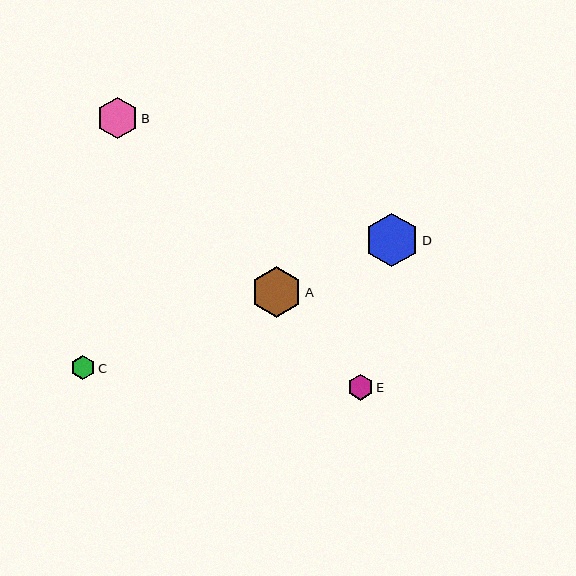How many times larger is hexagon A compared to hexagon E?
Hexagon A is approximately 2.0 times the size of hexagon E.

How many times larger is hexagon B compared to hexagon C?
Hexagon B is approximately 1.8 times the size of hexagon C.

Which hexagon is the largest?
Hexagon D is the largest with a size of approximately 53 pixels.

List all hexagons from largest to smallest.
From largest to smallest: D, A, B, E, C.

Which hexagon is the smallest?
Hexagon C is the smallest with a size of approximately 23 pixels.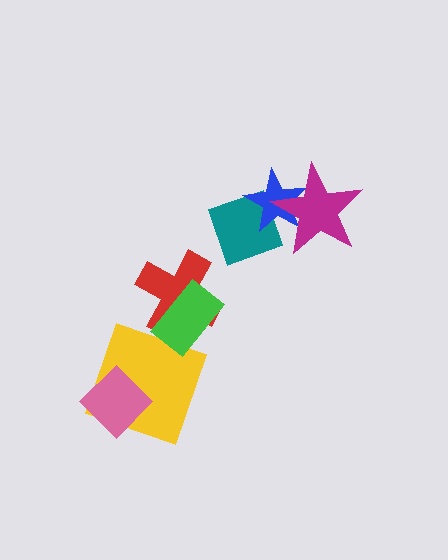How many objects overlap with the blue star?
2 objects overlap with the blue star.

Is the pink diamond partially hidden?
No, no other shape covers it.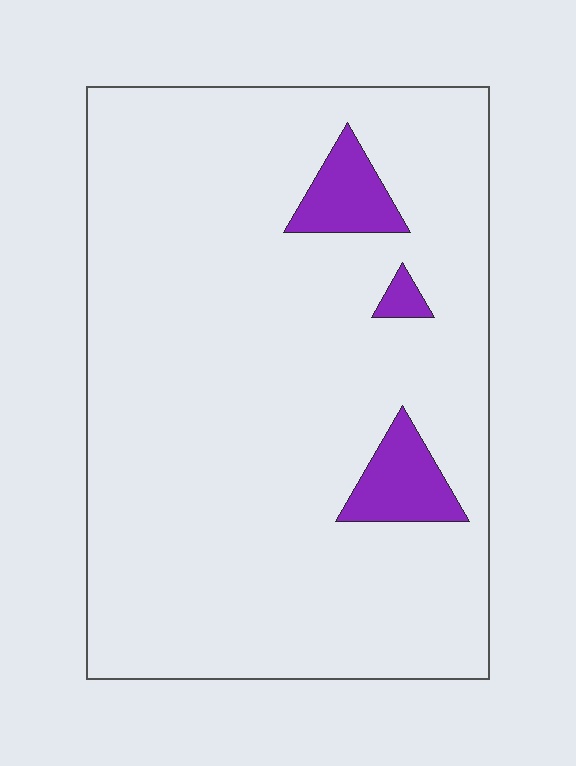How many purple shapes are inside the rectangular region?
3.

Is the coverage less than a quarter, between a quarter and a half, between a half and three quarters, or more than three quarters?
Less than a quarter.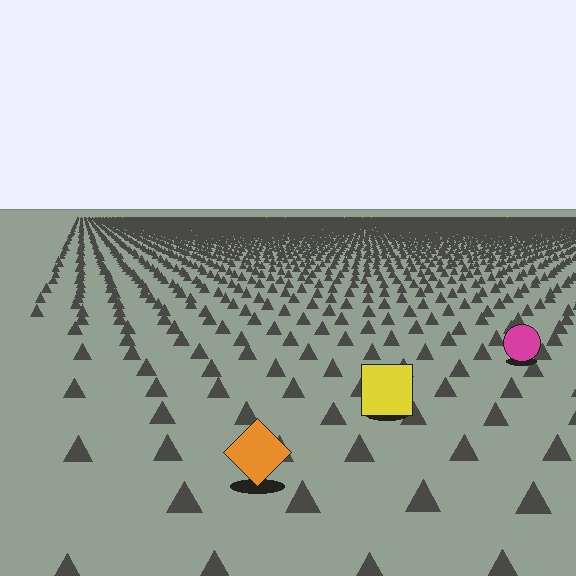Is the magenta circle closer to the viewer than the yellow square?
No. The yellow square is closer — you can tell from the texture gradient: the ground texture is coarser near it.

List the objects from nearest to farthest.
From nearest to farthest: the orange diamond, the yellow square, the magenta circle.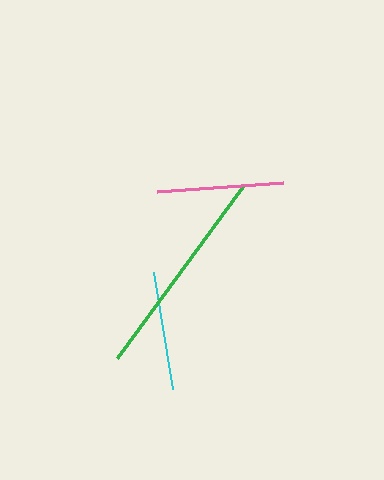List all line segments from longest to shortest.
From longest to shortest: green, pink, cyan.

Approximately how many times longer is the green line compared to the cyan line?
The green line is approximately 1.8 times the length of the cyan line.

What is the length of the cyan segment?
The cyan segment is approximately 119 pixels long.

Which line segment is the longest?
The green line is the longest at approximately 214 pixels.